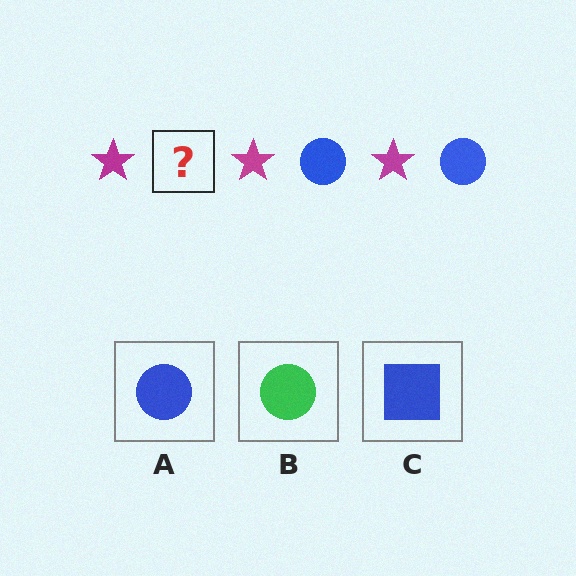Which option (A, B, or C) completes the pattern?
A.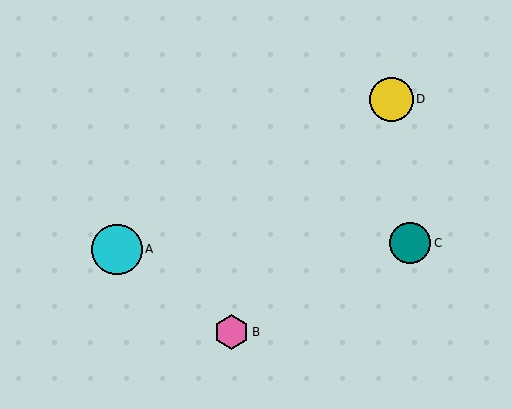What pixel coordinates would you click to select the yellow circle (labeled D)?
Click at (391, 99) to select the yellow circle D.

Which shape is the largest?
The cyan circle (labeled A) is the largest.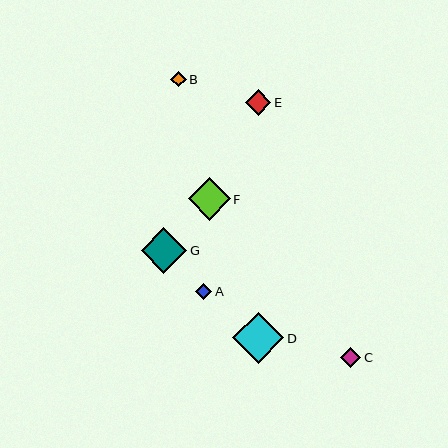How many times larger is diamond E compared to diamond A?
Diamond E is approximately 1.6 times the size of diamond A.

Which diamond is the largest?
Diamond D is the largest with a size of approximately 51 pixels.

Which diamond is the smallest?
Diamond B is the smallest with a size of approximately 16 pixels.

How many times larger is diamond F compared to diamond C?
Diamond F is approximately 2.1 times the size of diamond C.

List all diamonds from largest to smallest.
From largest to smallest: D, G, F, E, C, A, B.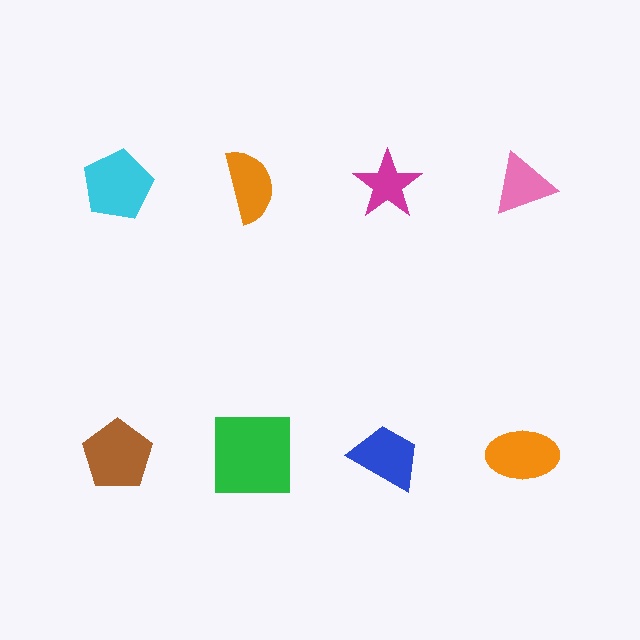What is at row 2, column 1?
A brown pentagon.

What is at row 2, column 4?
An orange ellipse.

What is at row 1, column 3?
A magenta star.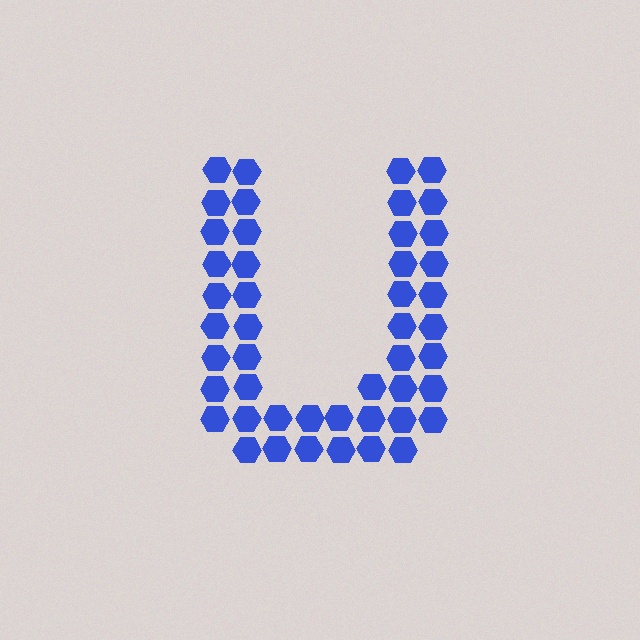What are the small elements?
The small elements are hexagons.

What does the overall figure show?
The overall figure shows the letter U.